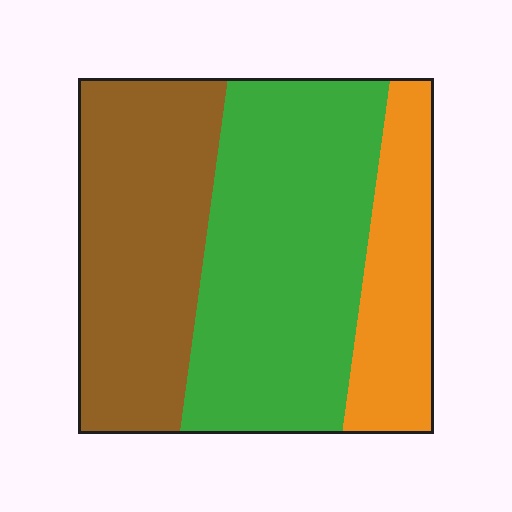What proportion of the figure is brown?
Brown takes up between a quarter and a half of the figure.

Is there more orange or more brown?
Brown.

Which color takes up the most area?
Green, at roughly 45%.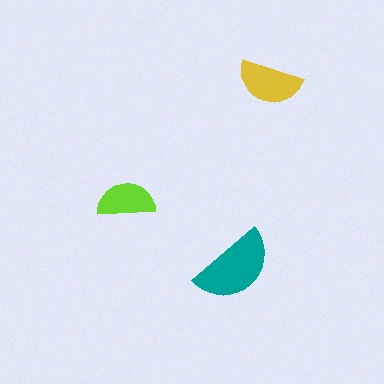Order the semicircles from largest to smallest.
the teal one, the yellow one, the lime one.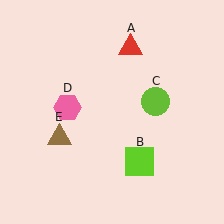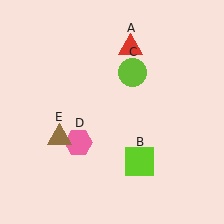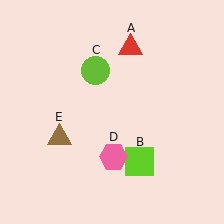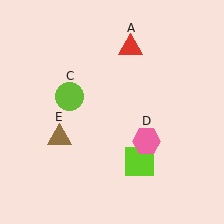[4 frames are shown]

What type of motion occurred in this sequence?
The lime circle (object C), pink hexagon (object D) rotated counterclockwise around the center of the scene.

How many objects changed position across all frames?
2 objects changed position: lime circle (object C), pink hexagon (object D).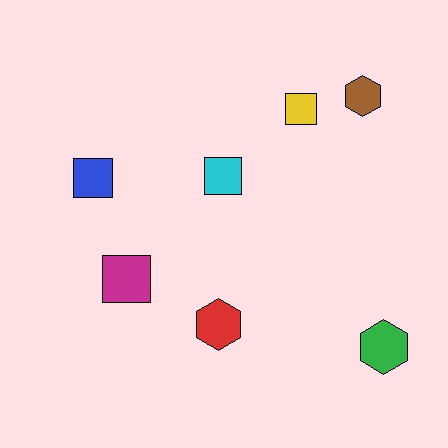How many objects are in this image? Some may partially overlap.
There are 7 objects.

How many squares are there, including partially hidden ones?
There are 4 squares.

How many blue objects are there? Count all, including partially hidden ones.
There is 1 blue object.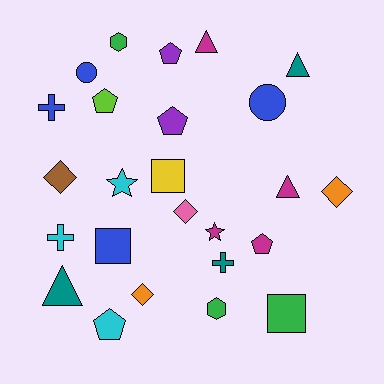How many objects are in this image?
There are 25 objects.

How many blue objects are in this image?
There are 4 blue objects.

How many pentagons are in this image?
There are 5 pentagons.